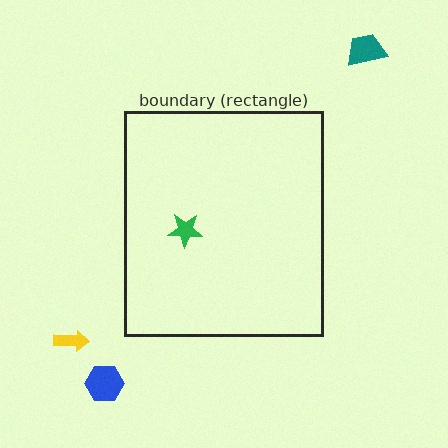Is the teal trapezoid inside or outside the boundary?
Outside.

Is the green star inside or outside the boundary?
Inside.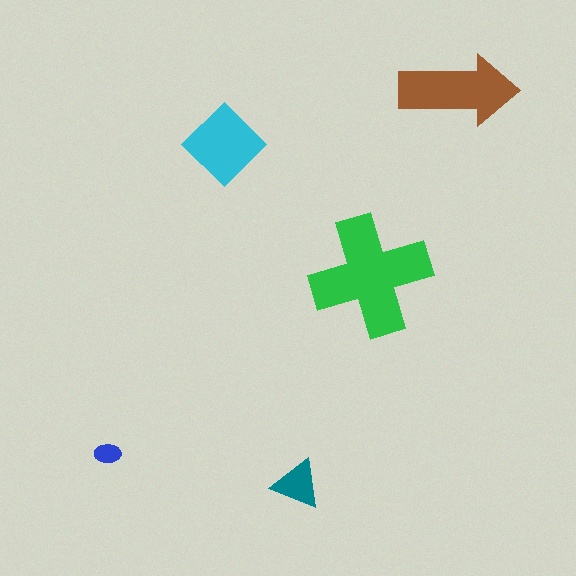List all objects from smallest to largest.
The blue ellipse, the teal triangle, the cyan diamond, the brown arrow, the green cross.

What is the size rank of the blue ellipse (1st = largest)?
5th.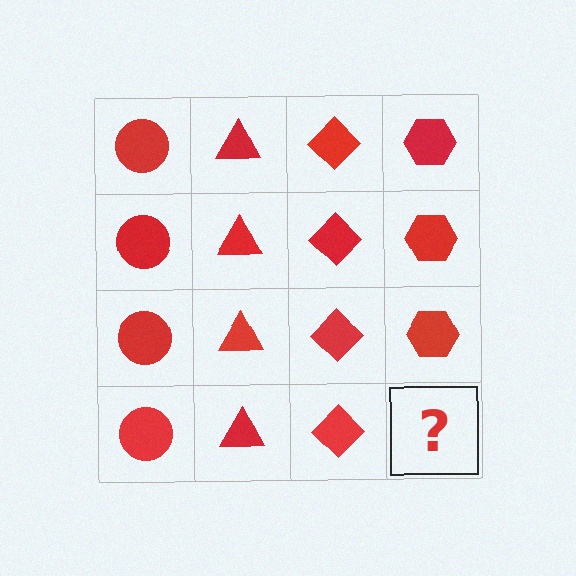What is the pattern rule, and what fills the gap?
The rule is that each column has a consistent shape. The gap should be filled with a red hexagon.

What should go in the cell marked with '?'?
The missing cell should contain a red hexagon.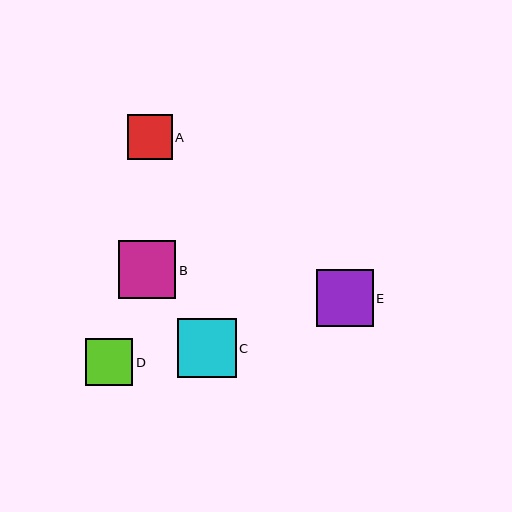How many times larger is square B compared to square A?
Square B is approximately 1.3 times the size of square A.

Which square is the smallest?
Square A is the smallest with a size of approximately 45 pixels.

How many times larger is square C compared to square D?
Square C is approximately 1.2 times the size of square D.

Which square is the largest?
Square C is the largest with a size of approximately 58 pixels.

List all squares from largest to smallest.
From largest to smallest: C, B, E, D, A.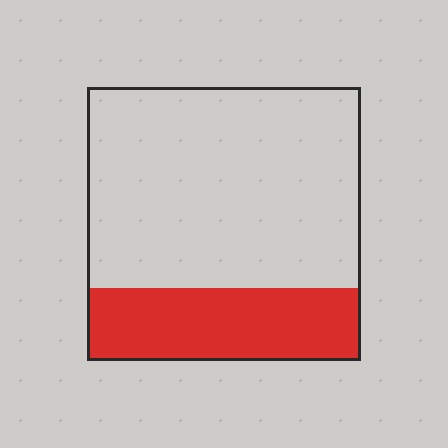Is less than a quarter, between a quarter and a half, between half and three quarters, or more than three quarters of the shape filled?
Between a quarter and a half.